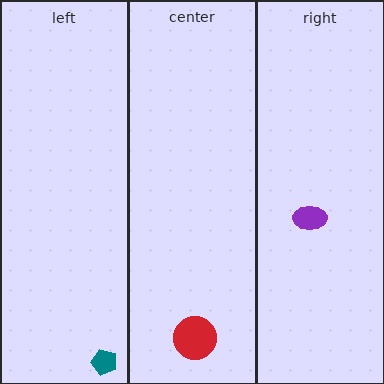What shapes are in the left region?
The teal pentagon.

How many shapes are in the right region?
1.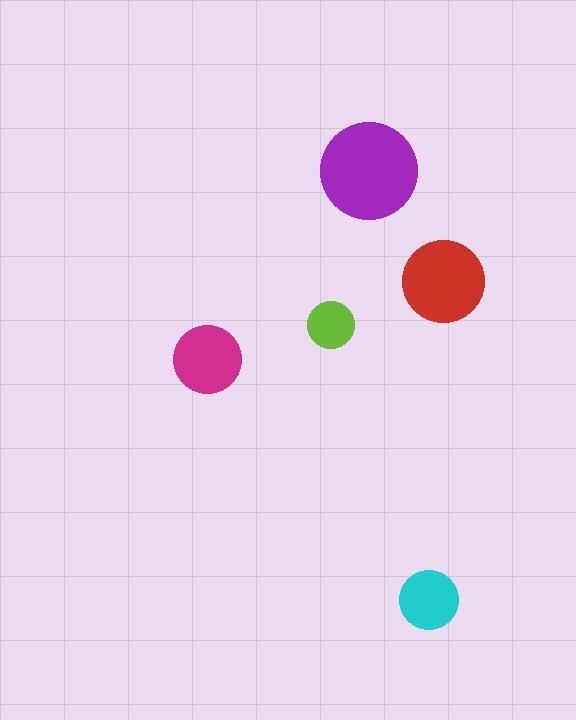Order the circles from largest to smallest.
the purple one, the red one, the magenta one, the cyan one, the lime one.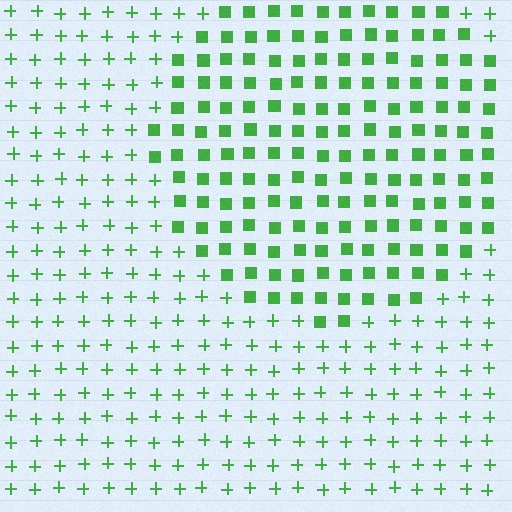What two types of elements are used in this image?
The image uses squares inside the circle region and plus signs outside it.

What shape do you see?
I see a circle.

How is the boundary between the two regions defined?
The boundary is defined by a change in element shape: squares inside vs. plus signs outside. All elements share the same color and spacing.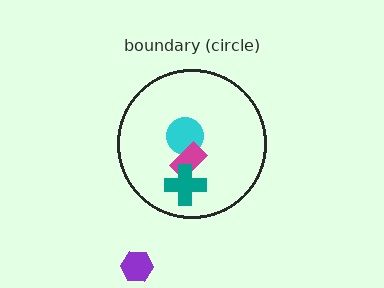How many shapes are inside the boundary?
3 inside, 1 outside.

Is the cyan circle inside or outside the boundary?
Inside.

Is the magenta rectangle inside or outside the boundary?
Inside.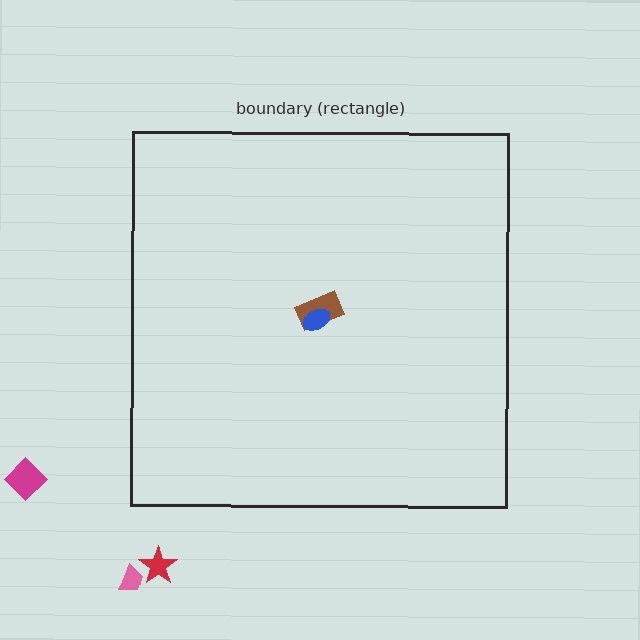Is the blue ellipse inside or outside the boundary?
Inside.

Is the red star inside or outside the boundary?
Outside.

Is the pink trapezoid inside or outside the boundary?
Outside.